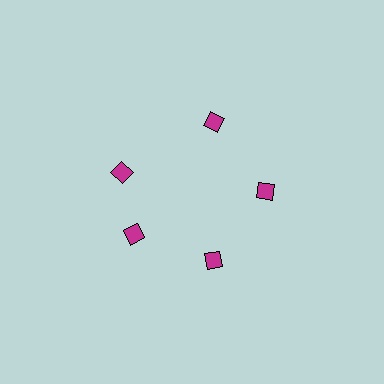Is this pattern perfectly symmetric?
No. The 5 magenta diamonds are arranged in a ring, but one element near the 10 o'clock position is rotated out of alignment along the ring, breaking the 5-fold rotational symmetry.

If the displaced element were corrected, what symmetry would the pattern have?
It would have 5-fold rotational symmetry — the pattern would map onto itself every 72 degrees.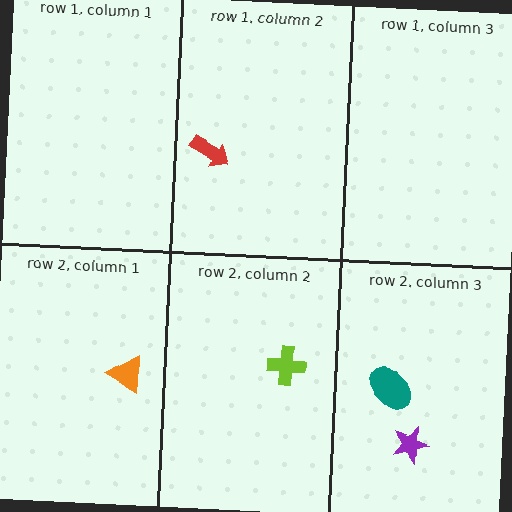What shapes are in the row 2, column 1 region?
The orange triangle.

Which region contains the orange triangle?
The row 2, column 1 region.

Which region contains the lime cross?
The row 2, column 2 region.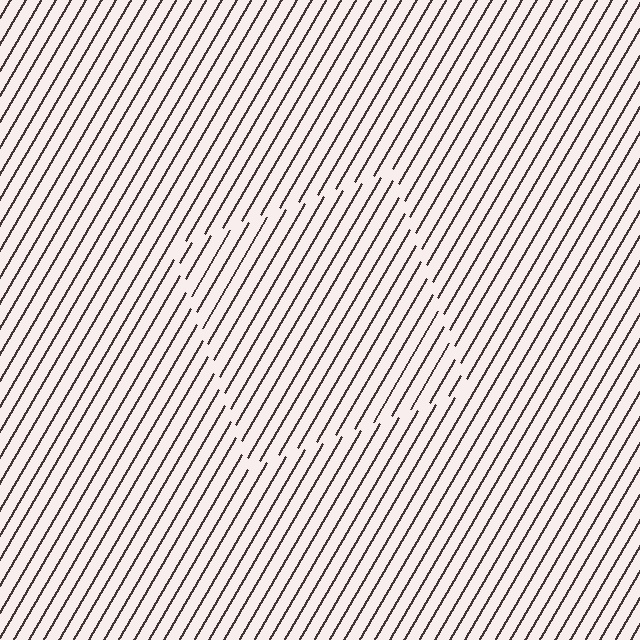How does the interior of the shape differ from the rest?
The interior of the shape contains the same grating, shifted by half a period — the contour is defined by the phase discontinuity where line-ends from the inner and outer gratings abut.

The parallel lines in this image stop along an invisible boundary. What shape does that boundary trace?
An illusory square. The interior of the shape contains the same grating, shifted by half a period — the contour is defined by the phase discontinuity where line-ends from the inner and outer gratings abut.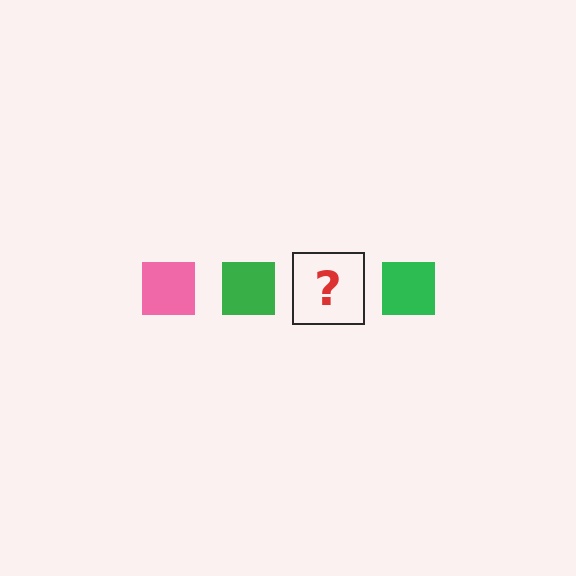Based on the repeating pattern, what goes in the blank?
The blank should be a pink square.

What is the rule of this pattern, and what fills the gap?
The rule is that the pattern cycles through pink, green squares. The gap should be filled with a pink square.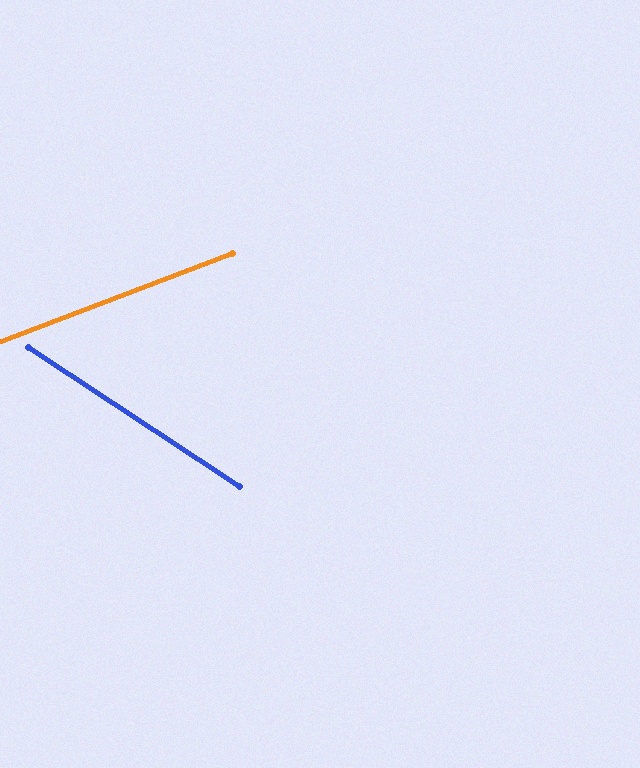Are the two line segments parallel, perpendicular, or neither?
Neither parallel nor perpendicular — they differ by about 54°.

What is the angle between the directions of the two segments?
Approximately 54 degrees.